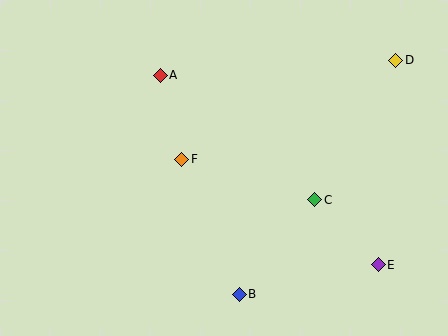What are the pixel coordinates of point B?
Point B is at (239, 294).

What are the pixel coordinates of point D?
Point D is at (396, 60).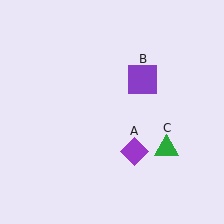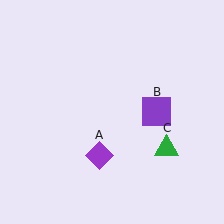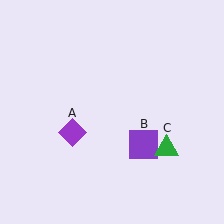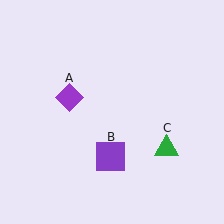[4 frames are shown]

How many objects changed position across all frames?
2 objects changed position: purple diamond (object A), purple square (object B).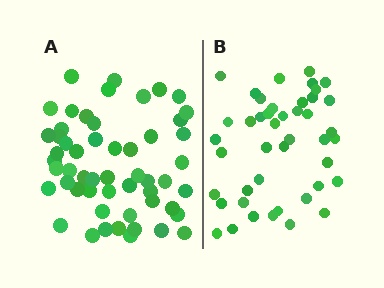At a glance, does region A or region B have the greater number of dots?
Region A (the left region) has more dots.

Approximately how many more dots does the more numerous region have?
Region A has roughly 10 or so more dots than region B.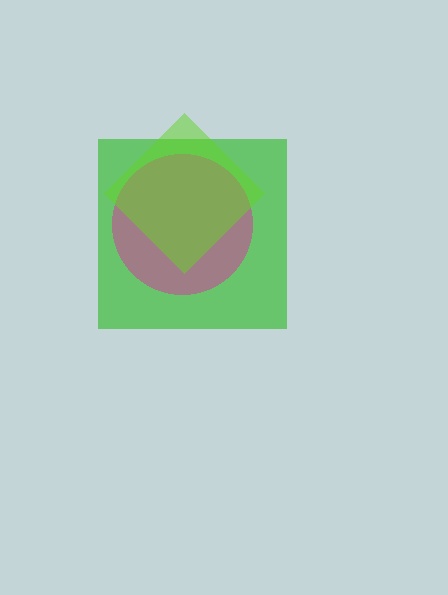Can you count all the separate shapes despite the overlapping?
Yes, there are 3 separate shapes.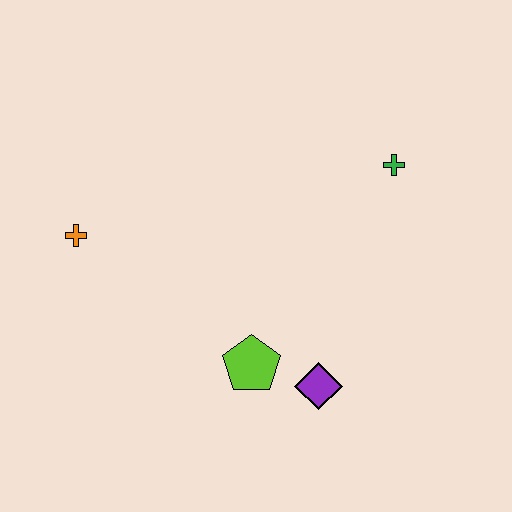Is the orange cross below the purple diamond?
No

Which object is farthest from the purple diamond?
The orange cross is farthest from the purple diamond.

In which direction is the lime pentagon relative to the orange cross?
The lime pentagon is to the right of the orange cross.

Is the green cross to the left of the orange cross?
No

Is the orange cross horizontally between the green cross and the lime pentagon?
No